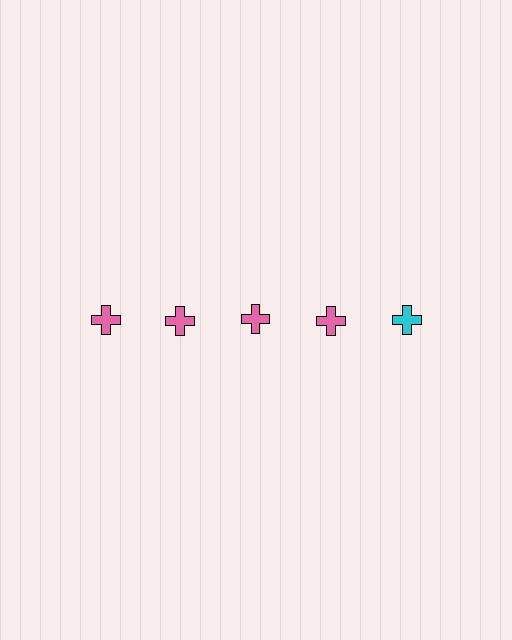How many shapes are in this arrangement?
There are 5 shapes arranged in a grid pattern.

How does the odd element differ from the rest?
It has a different color: cyan instead of pink.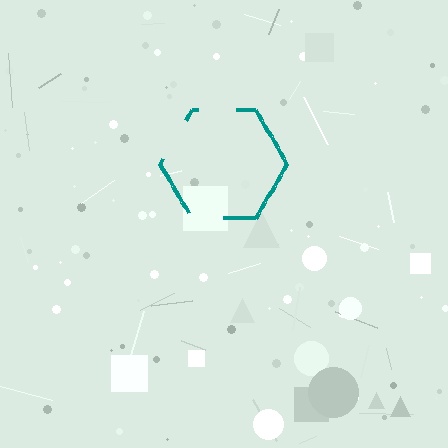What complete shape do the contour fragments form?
The contour fragments form a hexagon.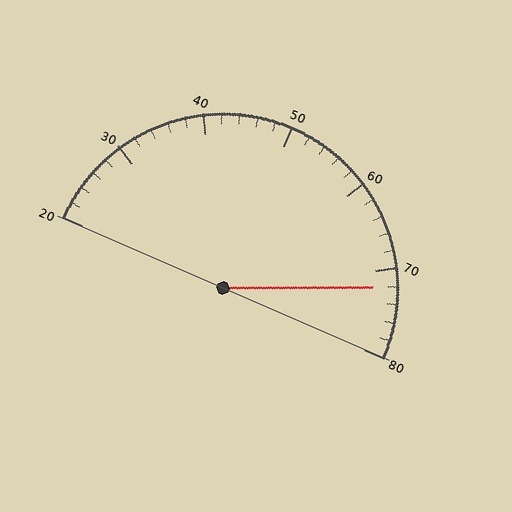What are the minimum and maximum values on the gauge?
The gauge ranges from 20 to 80.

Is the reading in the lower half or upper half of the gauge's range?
The reading is in the upper half of the range (20 to 80).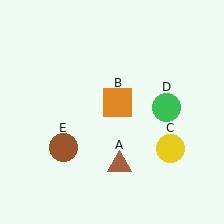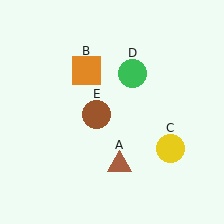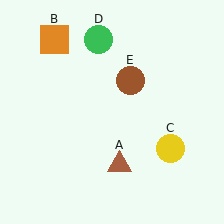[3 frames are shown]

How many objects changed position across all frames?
3 objects changed position: orange square (object B), green circle (object D), brown circle (object E).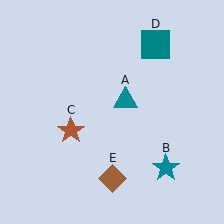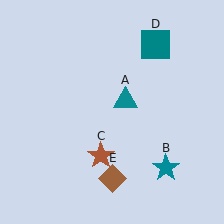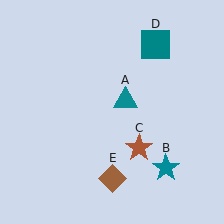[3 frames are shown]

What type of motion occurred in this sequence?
The brown star (object C) rotated counterclockwise around the center of the scene.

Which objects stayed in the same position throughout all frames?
Teal triangle (object A) and teal star (object B) and teal square (object D) and brown diamond (object E) remained stationary.